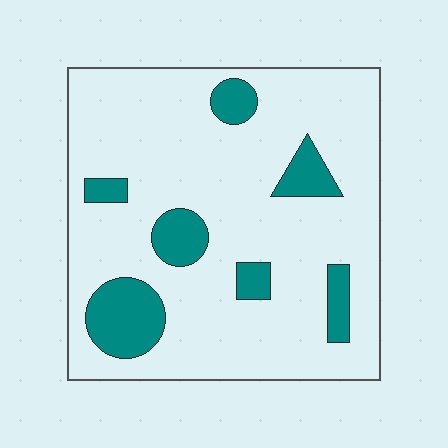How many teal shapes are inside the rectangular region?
7.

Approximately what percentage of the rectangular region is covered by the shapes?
Approximately 15%.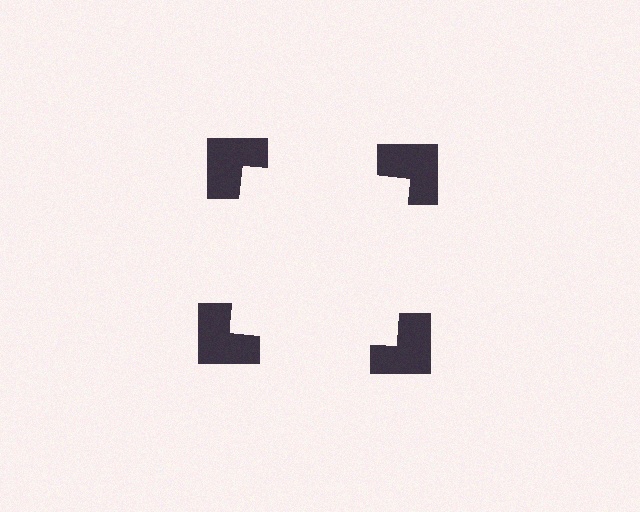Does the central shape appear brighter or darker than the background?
It typically appears slightly brighter than the background, even though no actual brightness change is drawn.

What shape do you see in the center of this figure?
An illusory square — its edges are inferred from the aligned wedge cuts in the notched squares, not physically drawn.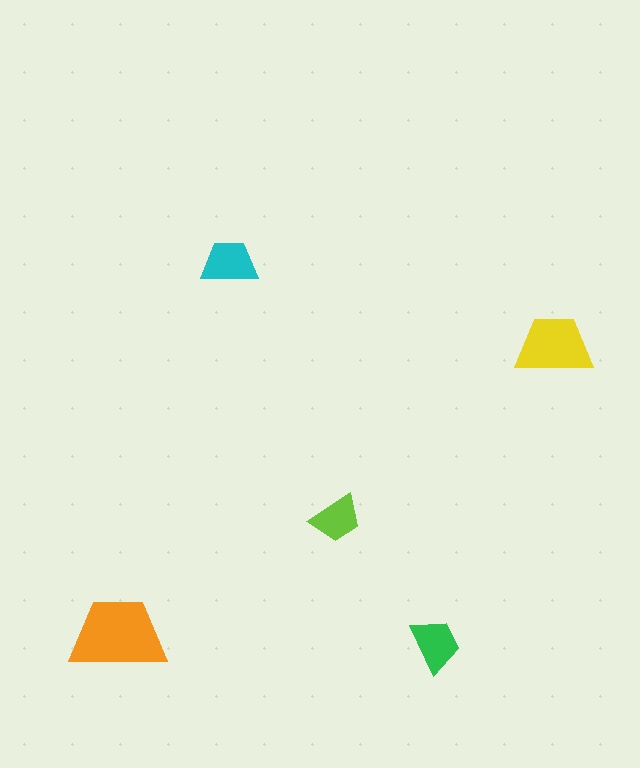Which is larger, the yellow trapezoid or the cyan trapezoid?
The yellow one.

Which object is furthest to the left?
The orange trapezoid is leftmost.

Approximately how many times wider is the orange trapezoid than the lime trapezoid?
About 2 times wider.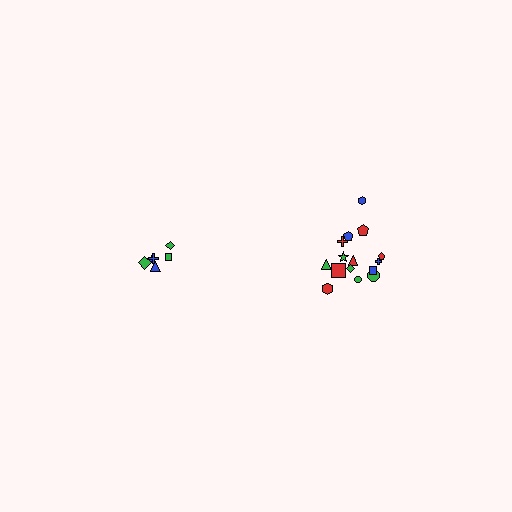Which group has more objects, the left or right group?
The right group.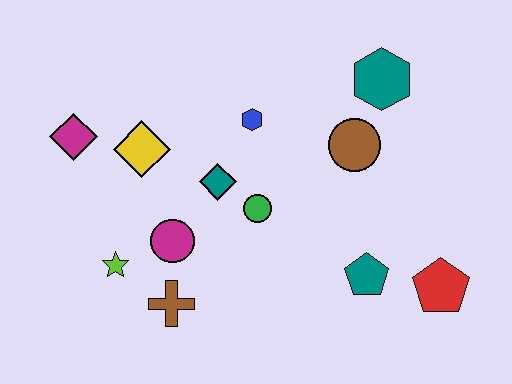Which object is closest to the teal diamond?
The green circle is closest to the teal diamond.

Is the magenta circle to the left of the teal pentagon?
Yes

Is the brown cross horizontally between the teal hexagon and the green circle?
No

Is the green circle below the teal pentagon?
No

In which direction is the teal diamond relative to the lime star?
The teal diamond is to the right of the lime star.